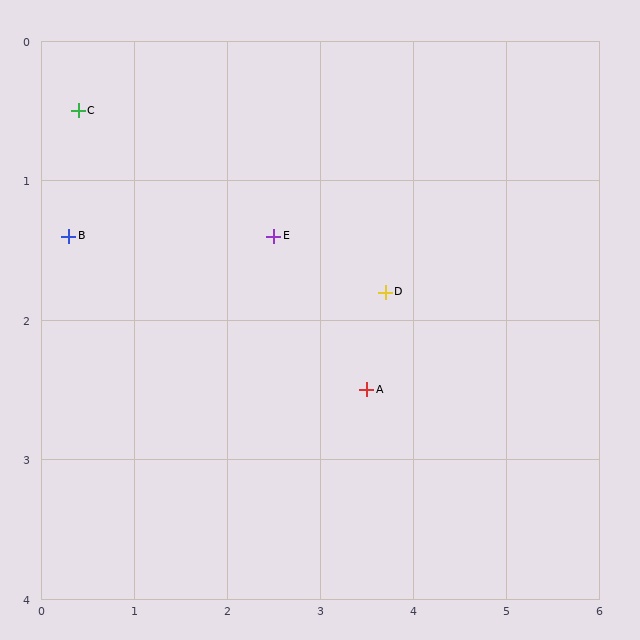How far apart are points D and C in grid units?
Points D and C are about 3.5 grid units apart.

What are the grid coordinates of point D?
Point D is at approximately (3.7, 1.8).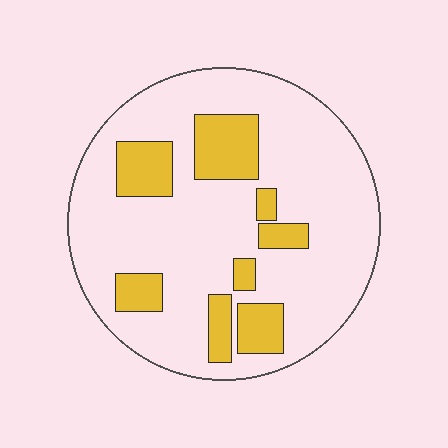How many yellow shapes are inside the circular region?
8.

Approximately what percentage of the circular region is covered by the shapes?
Approximately 20%.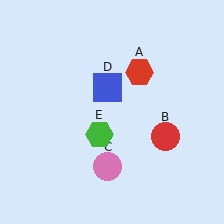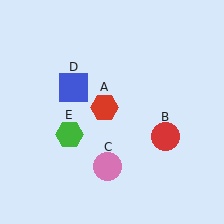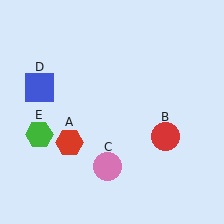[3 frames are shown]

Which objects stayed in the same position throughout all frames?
Red circle (object B) and pink circle (object C) remained stationary.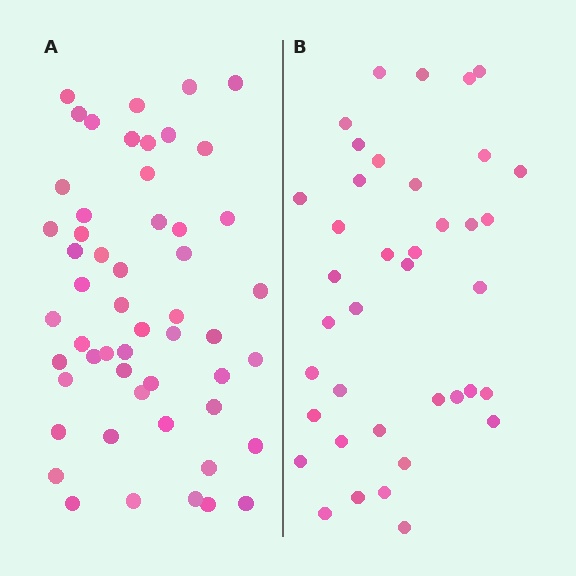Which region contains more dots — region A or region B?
Region A (the left region) has more dots.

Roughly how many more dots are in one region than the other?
Region A has approximately 15 more dots than region B.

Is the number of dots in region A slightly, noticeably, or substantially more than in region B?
Region A has noticeably more, but not dramatically so. The ratio is roughly 1.4 to 1.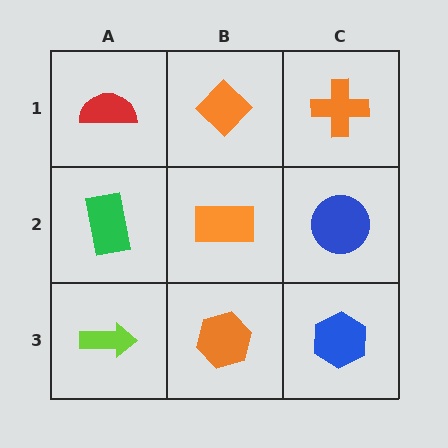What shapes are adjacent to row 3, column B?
An orange rectangle (row 2, column B), a lime arrow (row 3, column A), a blue hexagon (row 3, column C).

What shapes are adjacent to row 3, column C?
A blue circle (row 2, column C), an orange hexagon (row 3, column B).